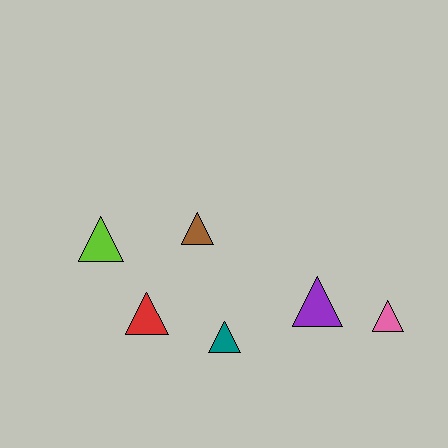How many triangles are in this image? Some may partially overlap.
There are 6 triangles.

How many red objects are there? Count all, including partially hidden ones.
There is 1 red object.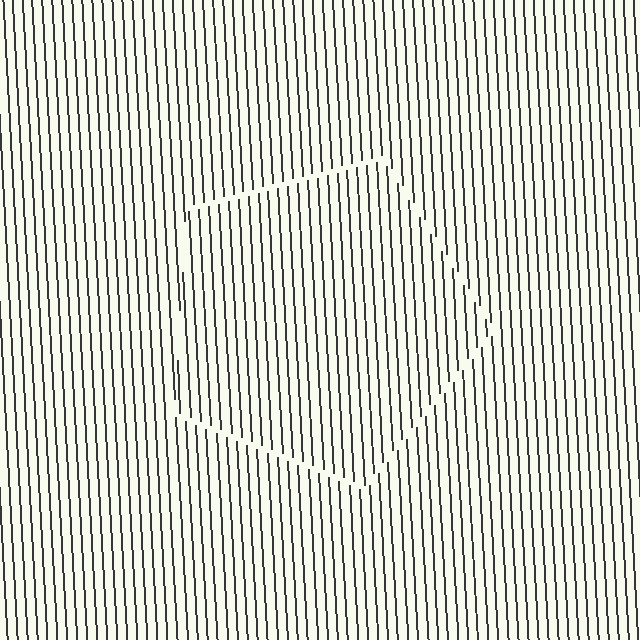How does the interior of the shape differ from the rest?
The interior of the shape contains the same grating, shifted by half a period — the contour is defined by the phase discontinuity where line-ends from the inner and outer gratings abut.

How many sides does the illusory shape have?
5 sides — the line-ends trace a pentagon.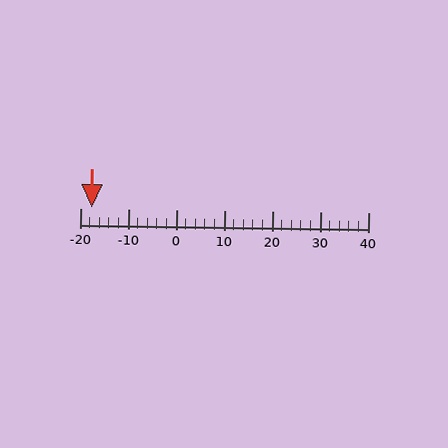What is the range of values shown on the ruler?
The ruler shows values from -20 to 40.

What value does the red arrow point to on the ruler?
The red arrow points to approximately -18.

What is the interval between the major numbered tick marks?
The major tick marks are spaced 10 units apart.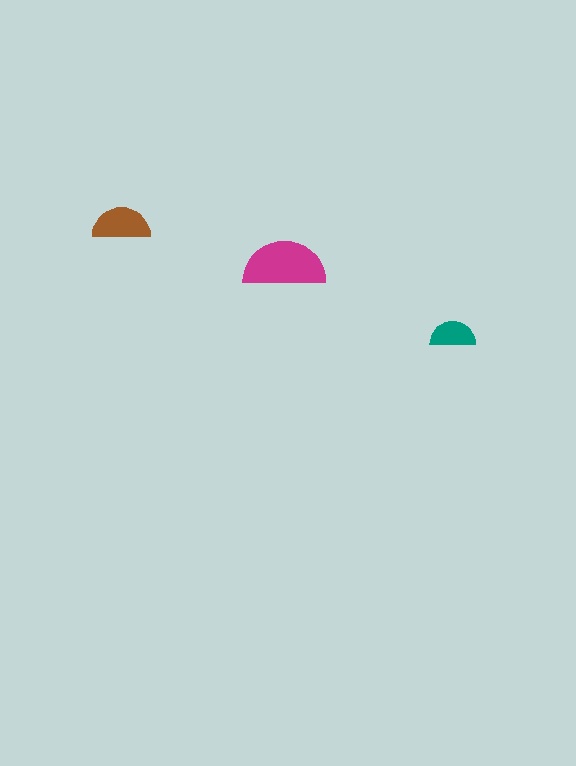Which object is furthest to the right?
The teal semicircle is rightmost.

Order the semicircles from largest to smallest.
the magenta one, the brown one, the teal one.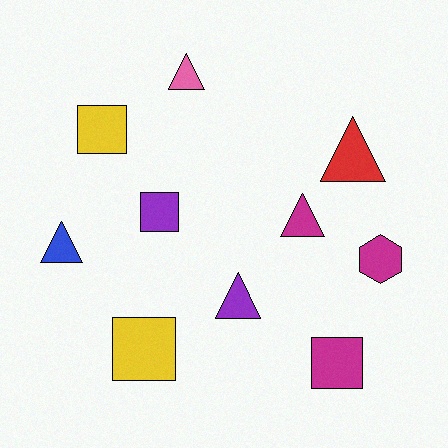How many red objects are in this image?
There is 1 red object.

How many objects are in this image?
There are 10 objects.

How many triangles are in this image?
There are 5 triangles.